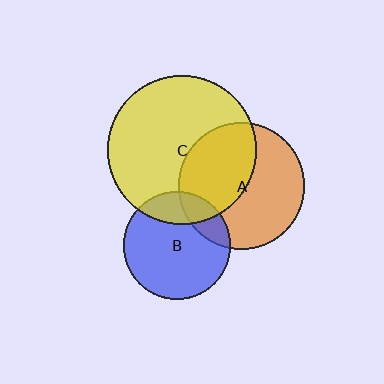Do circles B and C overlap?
Yes.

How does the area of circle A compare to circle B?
Approximately 1.4 times.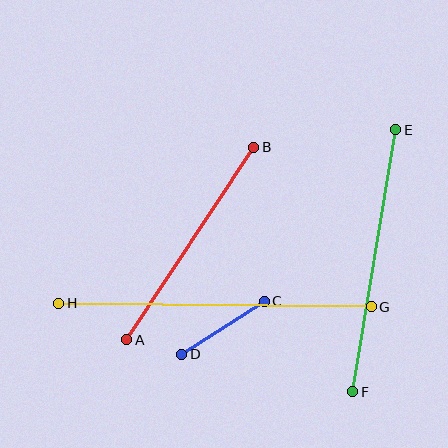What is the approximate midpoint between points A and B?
The midpoint is at approximately (190, 244) pixels.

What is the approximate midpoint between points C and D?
The midpoint is at approximately (223, 328) pixels.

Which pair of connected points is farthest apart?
Points G and H are farthest apart.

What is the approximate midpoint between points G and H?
The midpoint is at approximately (215, 305) pixels.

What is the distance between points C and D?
The distance is approximately 98 pixels.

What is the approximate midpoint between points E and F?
The midpoint is at approximately (374, 261) pixels.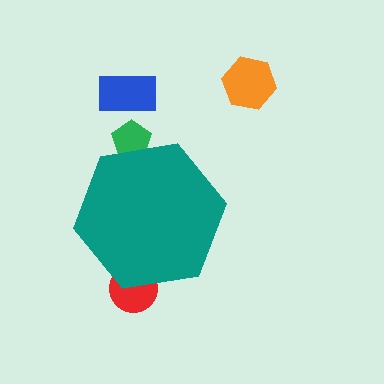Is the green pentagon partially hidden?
Yes, the green pentagon is partially hidden behind the teal hexagon.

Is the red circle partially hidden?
Yes, the red circle is partially hidden behind the teal hexagon.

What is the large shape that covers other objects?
A teal hexagon.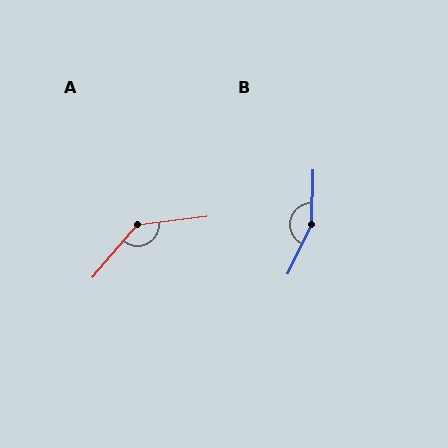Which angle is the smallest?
A, at approximately 137 degrees.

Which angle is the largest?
B, at approximately 156 degrees.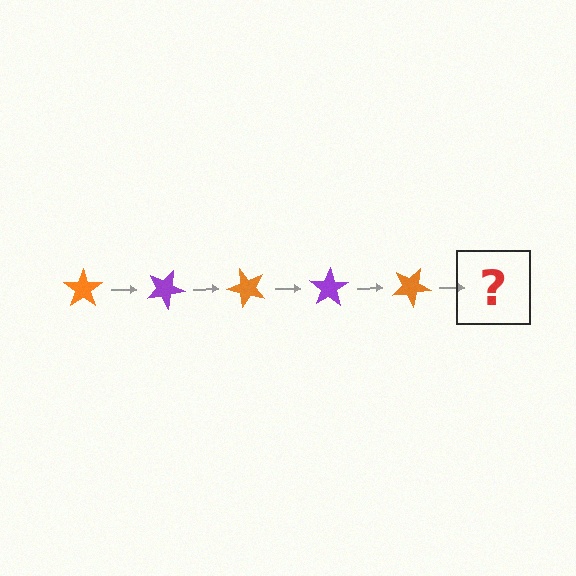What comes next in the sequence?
The next element should be a purple star, rotated 125 degrees from the start.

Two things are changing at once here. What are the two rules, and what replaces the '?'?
The two rules are that it rotates 25 degrees each step and the color cycles through orange and purple. The '?' should be a purple star, rotated 125 degrees from the start.